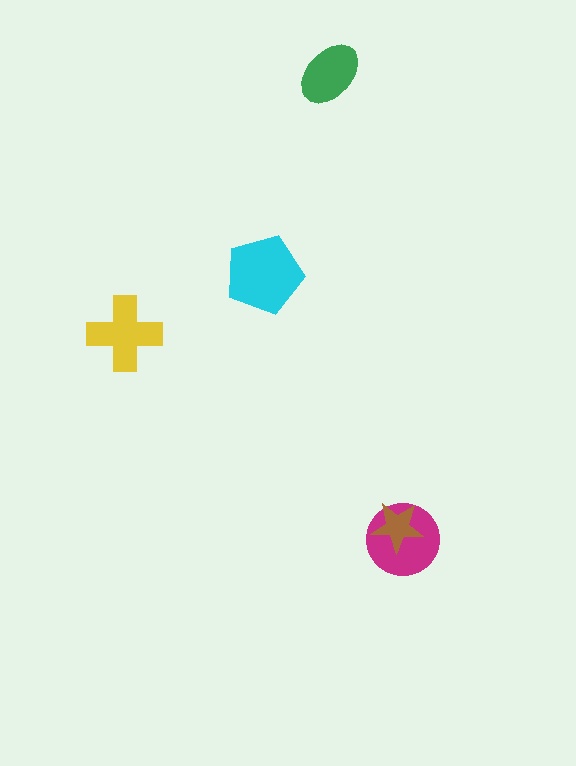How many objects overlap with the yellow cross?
0 objects overlap with the yellow cross.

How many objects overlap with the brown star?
1 object overlaps with the brown star.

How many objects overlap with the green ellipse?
0 objects overlap with the green ellipse.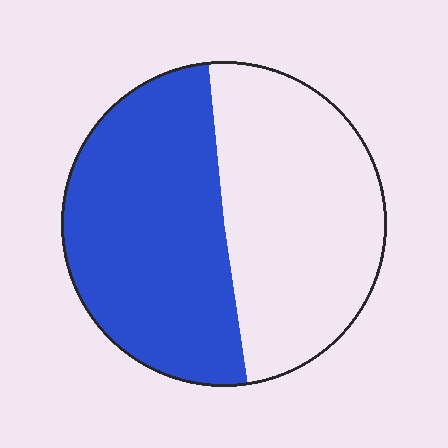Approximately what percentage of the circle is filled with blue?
Approximately 50%.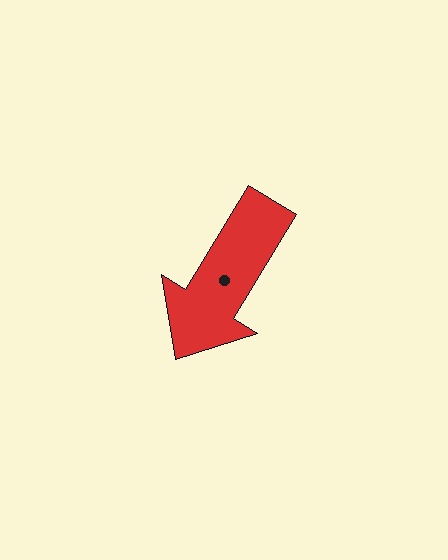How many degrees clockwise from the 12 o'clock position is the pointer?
Approximately 211 degrees.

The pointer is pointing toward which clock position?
Roughly 7 o'clock.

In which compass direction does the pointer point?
Southwest.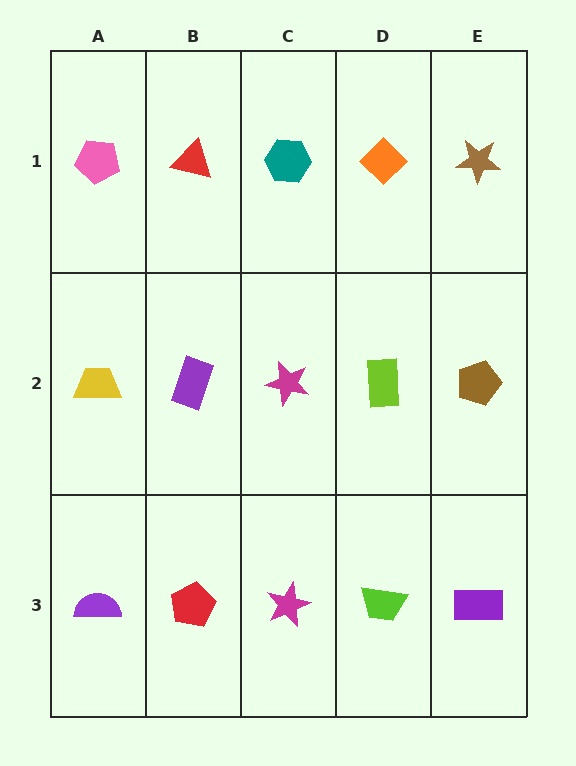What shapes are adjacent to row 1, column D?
A lime rectangle (row 2, column D), a teal hexagon (row 1, column C), a brown star (row 1, column E).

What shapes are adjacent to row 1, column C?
A magenta star (row 2, column C), a red triangle (row 1, column B), an orange diamond (row 1, column D).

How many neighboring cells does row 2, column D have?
4.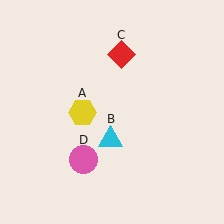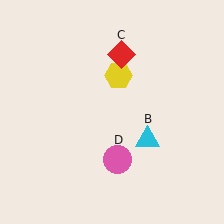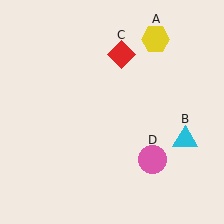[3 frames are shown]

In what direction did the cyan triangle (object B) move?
The cyan triangle (object B) moved right.